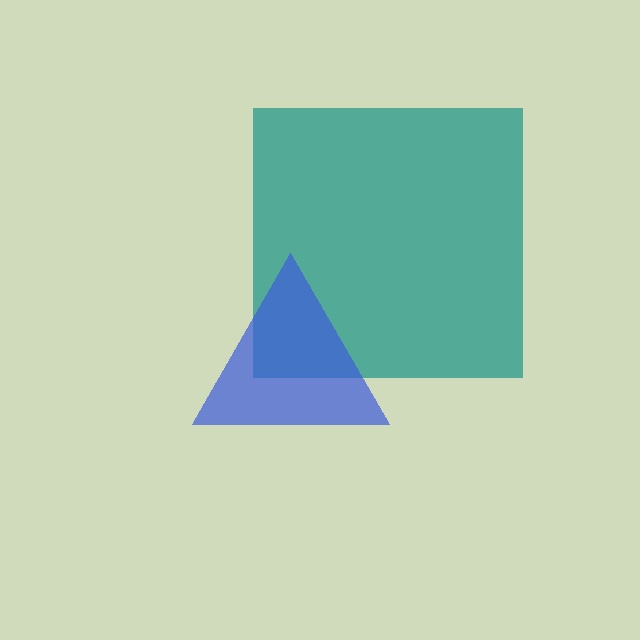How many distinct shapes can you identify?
There are 2 distinct shapes: a teal square, a blue triangle.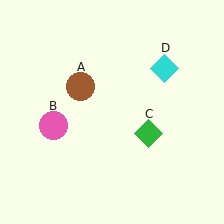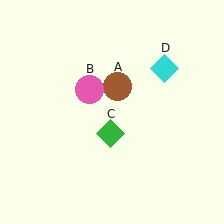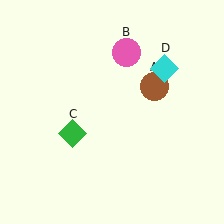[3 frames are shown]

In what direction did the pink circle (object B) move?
The pink circle (object B) moved up and to the right.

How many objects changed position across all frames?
3 objects changed position: brown circle (object A), pink circle (object B), green diamond (object C).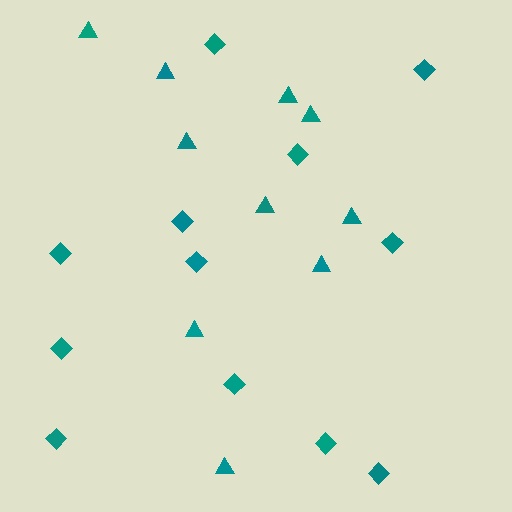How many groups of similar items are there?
There are 2 groups: one group of triangles (10) and one group of diamonds (12).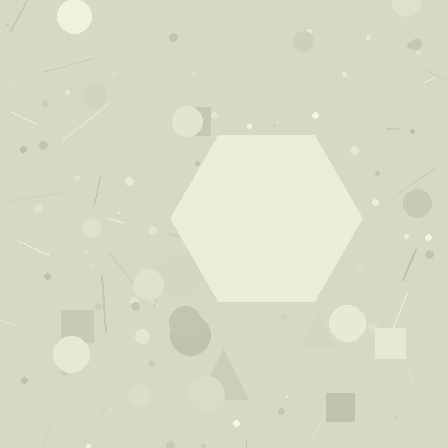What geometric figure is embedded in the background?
A hexagon is embedded in the background.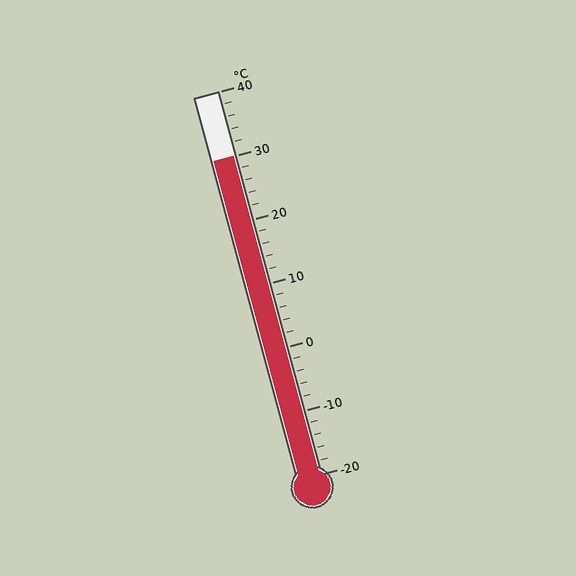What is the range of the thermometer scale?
The thermometer scale ranges from -20°C to 40°C.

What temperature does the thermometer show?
The thermometer shows approximately 30°C.